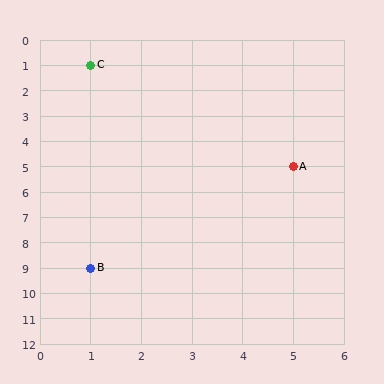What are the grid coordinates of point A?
Point A is at grid coordinates (5, 5).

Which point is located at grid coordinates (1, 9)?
Point B is at (1, 9).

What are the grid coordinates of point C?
Point C is at grid coordinates (1, 1).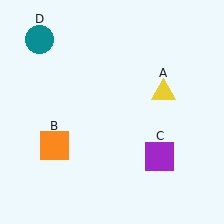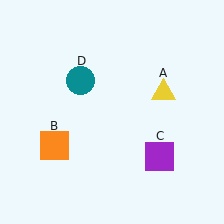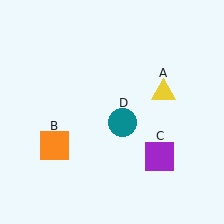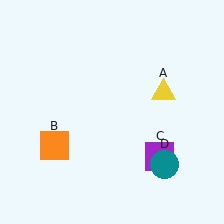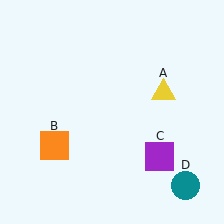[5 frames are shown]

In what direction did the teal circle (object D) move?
The teal circle (object D) moved down and to the right.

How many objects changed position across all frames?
1 object changed position: teal circle (object D).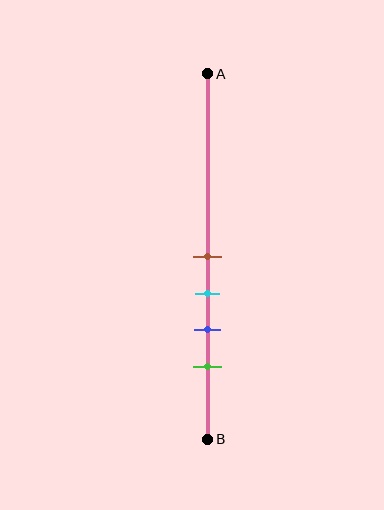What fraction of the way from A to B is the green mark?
The green mark is approximately 80% (0.8) of the way from A to B.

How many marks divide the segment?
There are 4 marks dividing the segment.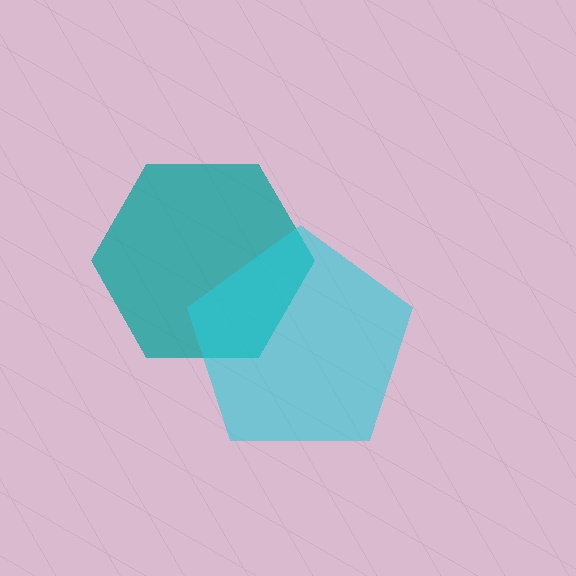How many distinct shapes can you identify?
There are 2 distinct shapes: a teal hexagon, a cyan pentagon.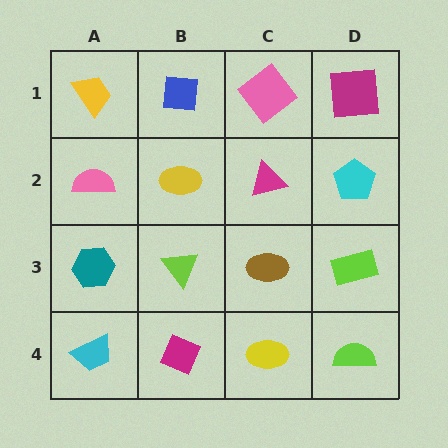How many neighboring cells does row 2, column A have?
3.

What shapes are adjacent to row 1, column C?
A magenta triangle (row 2, column C), a blue square (row 1, column B), a magenta square (row 1, column D).